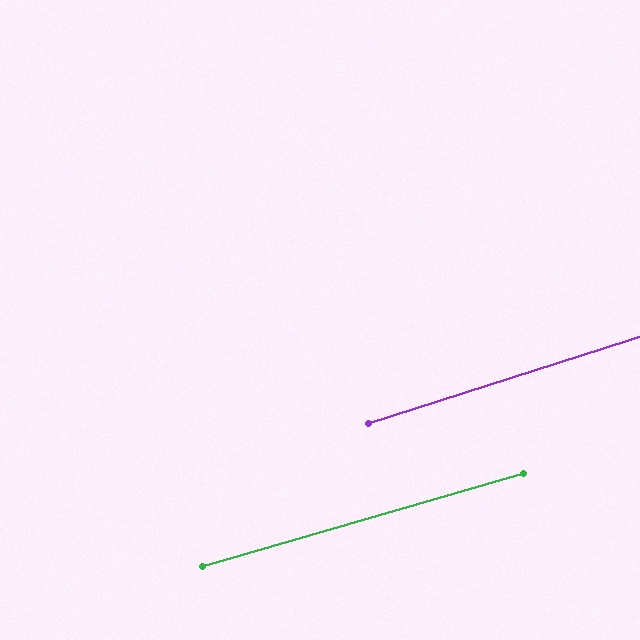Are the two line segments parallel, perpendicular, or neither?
Parallel — their directions differ by only 1.5°.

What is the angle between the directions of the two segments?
Approximately 2 degrees.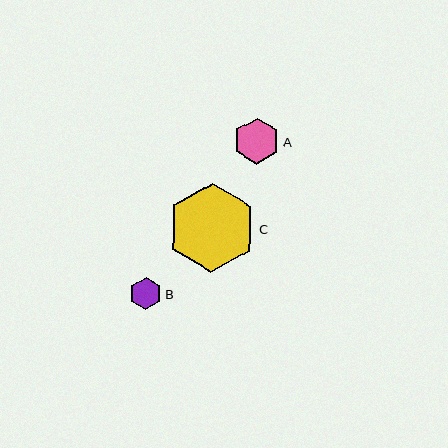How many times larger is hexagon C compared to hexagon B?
Hexagon C is approximately 2.7 times the size of hexagon B.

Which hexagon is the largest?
Hexagon C is the largest with a size of approximately 89 pixels.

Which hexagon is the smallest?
Hexagon B is the smallest with a size of approximately 32 pixels.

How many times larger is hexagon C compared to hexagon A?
Hexagon C is approximately 1.9 times the size of hexagon A.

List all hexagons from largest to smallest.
From largest to smallest: C, A, B.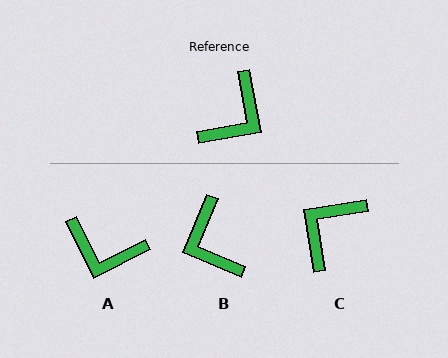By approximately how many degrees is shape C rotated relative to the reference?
Approximately 179 degrees counter-clockwise.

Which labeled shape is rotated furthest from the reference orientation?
C, about 179 degrees away.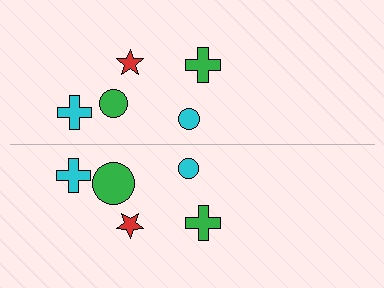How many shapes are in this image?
There are 10 shapes in this image.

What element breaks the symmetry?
The green circle on the bottom side has a different size than its mirror counterpart.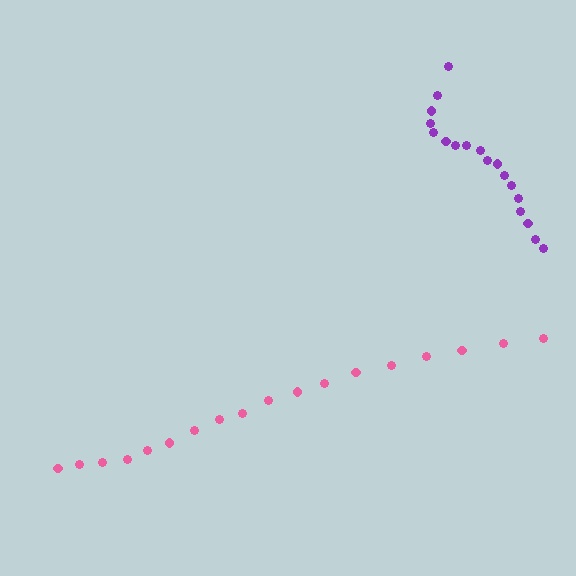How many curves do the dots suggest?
There are 2 distinct paths.